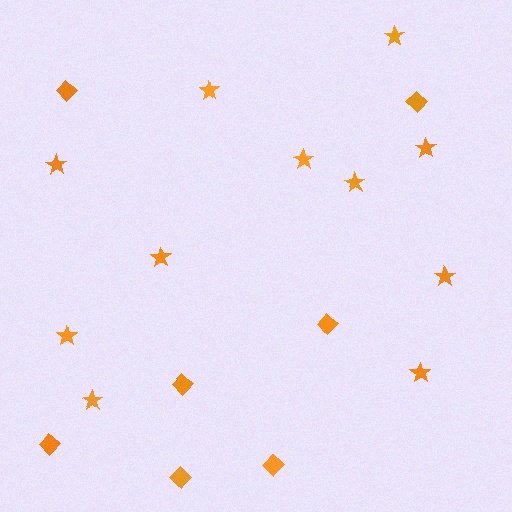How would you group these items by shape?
There are 2 groups: one group of diamonds (7) and one group of stars (11).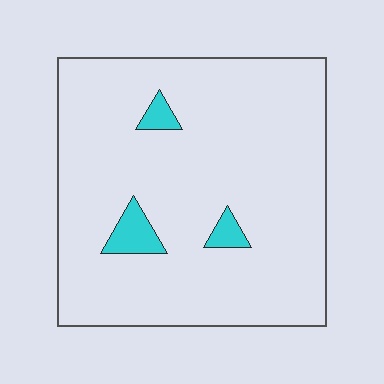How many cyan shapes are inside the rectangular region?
3.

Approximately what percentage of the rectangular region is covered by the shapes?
Approximately 5%.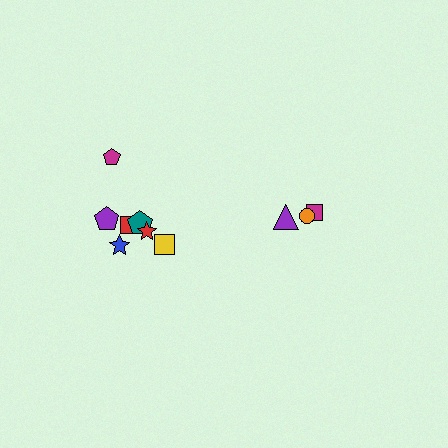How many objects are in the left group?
There are 7 objects.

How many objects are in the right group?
There are 3 objects.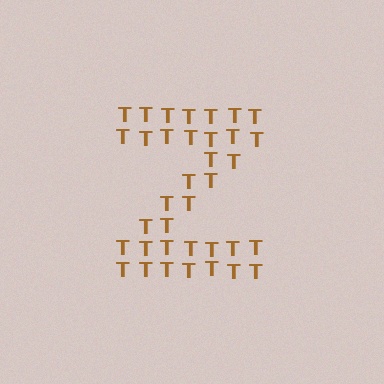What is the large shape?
The large shape is the letter Z.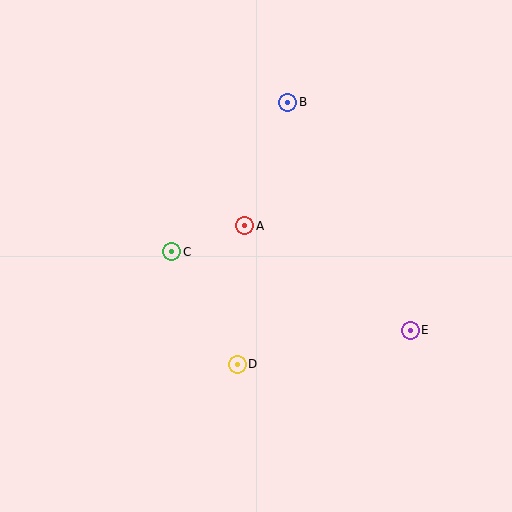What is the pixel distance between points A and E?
The distance between A and E is 196 pixels.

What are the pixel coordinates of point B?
Point B is at (288, 102).